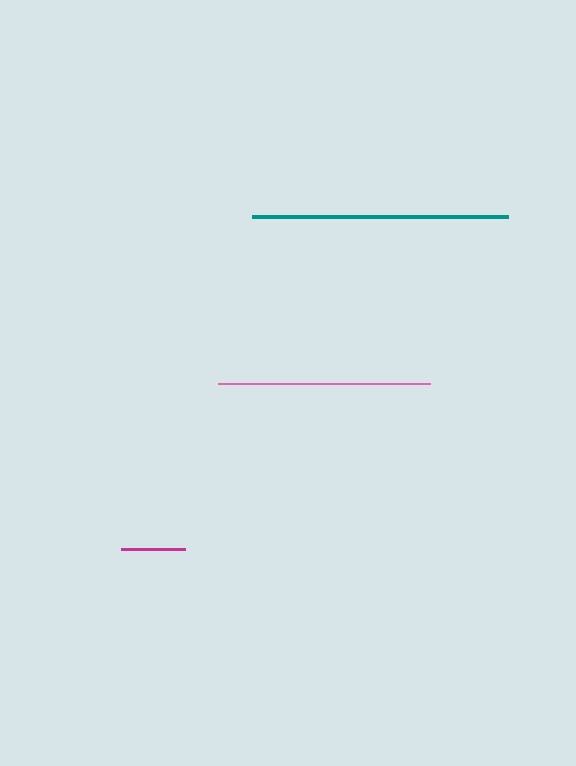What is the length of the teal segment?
The teal segment is approximately 256 pixels long.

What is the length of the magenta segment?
The magenta segment is approximately 65 pixels long.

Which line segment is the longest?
The teal line is the longest at approximately 256 pixels.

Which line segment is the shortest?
The magenta line is the shortest at approximately 65 pixels.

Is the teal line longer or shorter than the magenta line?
The teal line is longer than the magenta line.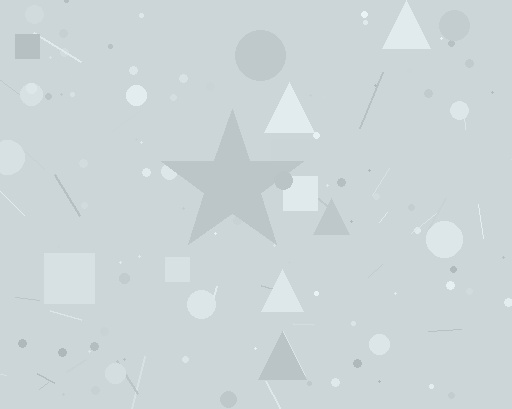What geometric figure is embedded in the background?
A star is embedded in the background.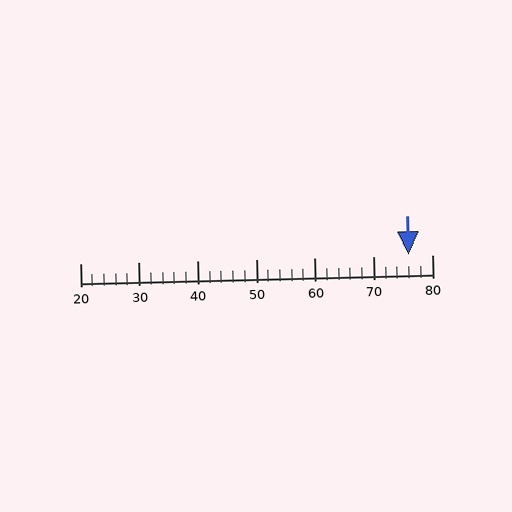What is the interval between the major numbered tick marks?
The major tick marks are spaced 10 units apart.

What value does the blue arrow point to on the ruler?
The blue arrow points to approximately 76.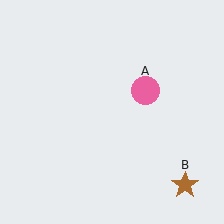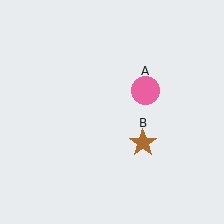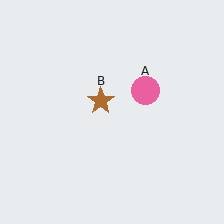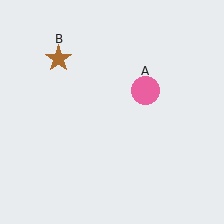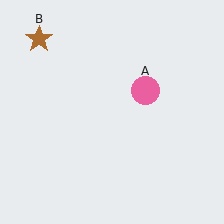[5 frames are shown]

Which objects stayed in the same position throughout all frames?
Pink circle (object A) remained stationary.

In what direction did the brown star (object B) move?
The brown star (object B) moved up and to the left.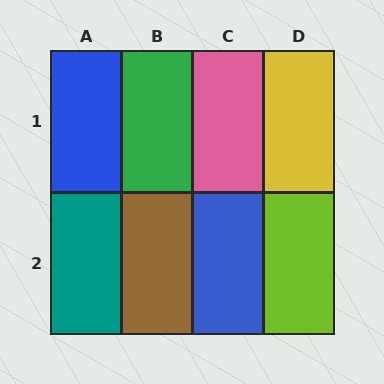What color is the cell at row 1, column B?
Green.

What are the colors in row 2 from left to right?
Teal, brown, blue, lime.